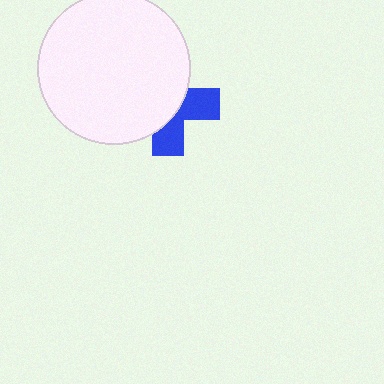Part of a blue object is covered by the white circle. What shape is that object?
It is a cross.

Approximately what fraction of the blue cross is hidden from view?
Roughly 61% of the blue cross is hidden behind the white circle.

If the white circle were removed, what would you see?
You would see the complete blue cross.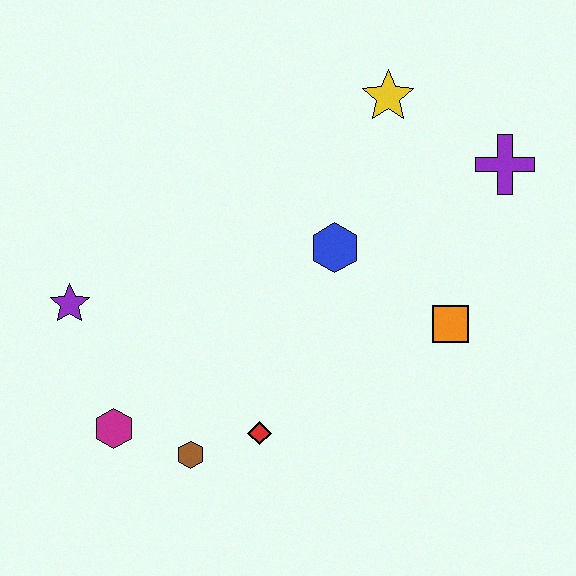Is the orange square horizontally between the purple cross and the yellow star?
Yes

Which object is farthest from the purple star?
The purple cross is farthest from the purple star.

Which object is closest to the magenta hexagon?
The brown hexagon is closest to the magenta hexagon.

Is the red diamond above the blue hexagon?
No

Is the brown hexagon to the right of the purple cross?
No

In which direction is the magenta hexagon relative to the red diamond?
The magenta hexagon is to the left of the red diamond.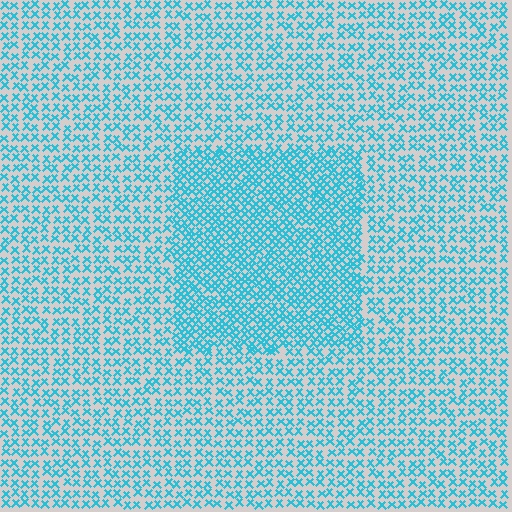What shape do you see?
I see a rectangle.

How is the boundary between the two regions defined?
The boundary is defined by a change in element density (approximately 1.8x ratio). All elements are the same color, size, and shape.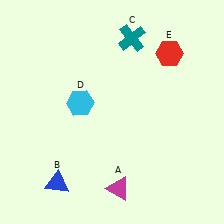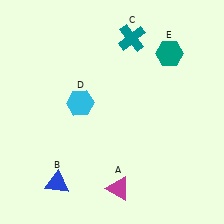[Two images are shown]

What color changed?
The hexagon (E) changed from red in Image 1 to teal in Image 2.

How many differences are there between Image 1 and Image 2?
There is 1 difference between the two images.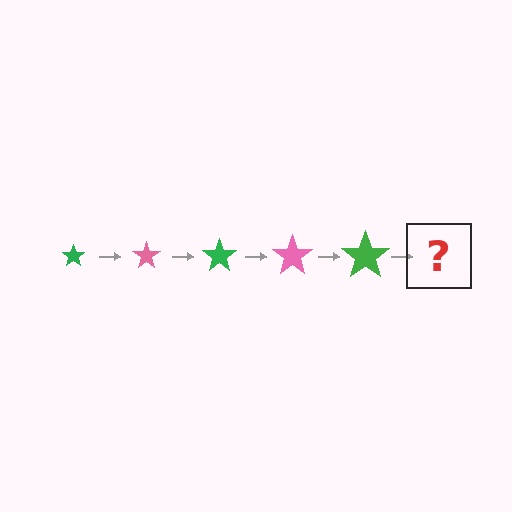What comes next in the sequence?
The next element should be a pink star, larger than the previous one.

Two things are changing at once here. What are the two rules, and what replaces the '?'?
The two rules are that the star grows larger each step and the color cycles through green and pink. The '?' should be a pink star, larger than the previous one.